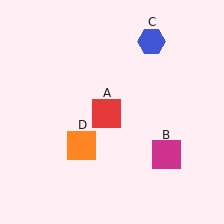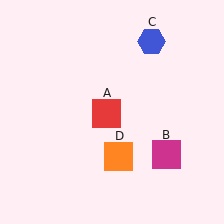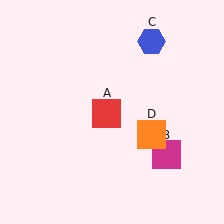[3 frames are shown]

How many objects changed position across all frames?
1 object changed position: orange square (object D).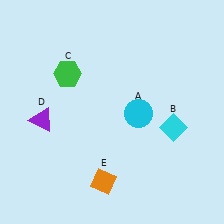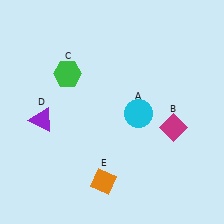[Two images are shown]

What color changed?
The diamond (B) changed from cyan in Image 1 to magenta in Image 2.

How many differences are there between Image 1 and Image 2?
There is 1 difference between the two images.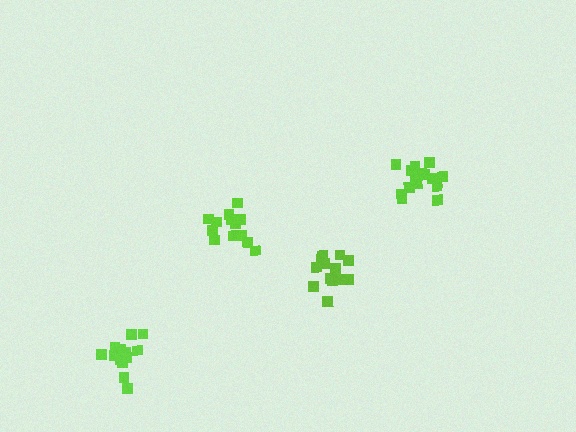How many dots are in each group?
Group 1: 14 dots, Group 2: 13 dots, Group 3: 13 dots, Group 4: 17 dots (57 total).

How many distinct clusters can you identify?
There are 4 distinct clusters.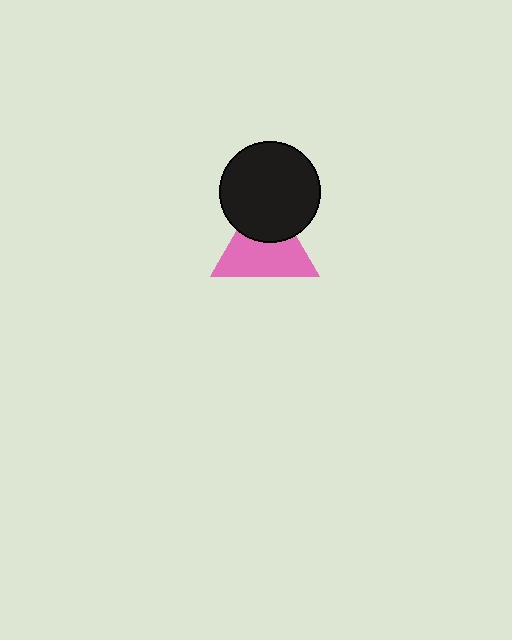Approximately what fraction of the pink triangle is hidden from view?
Roughly 36% of the pink triangle is hidden behind the black circle.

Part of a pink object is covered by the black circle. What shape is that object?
It is a triangle.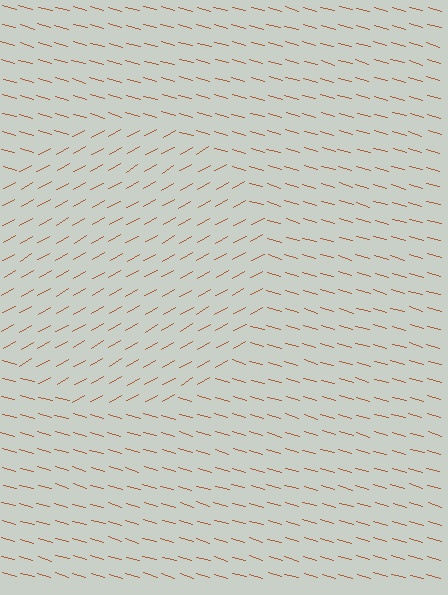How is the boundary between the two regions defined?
The boundary is defined purely by a change in line orientation (approximately 45 degrees difference). All lines are the same color and thickness.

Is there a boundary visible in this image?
Yes, there is a texture boundary formed by a change in line orientation.